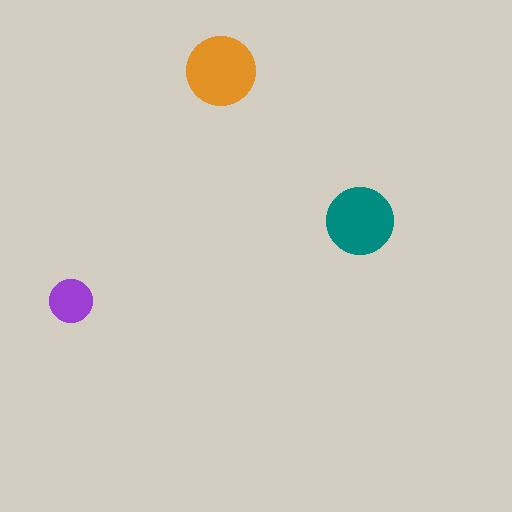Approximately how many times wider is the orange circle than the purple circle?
About 1.5 times wider.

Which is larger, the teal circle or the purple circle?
The teal one.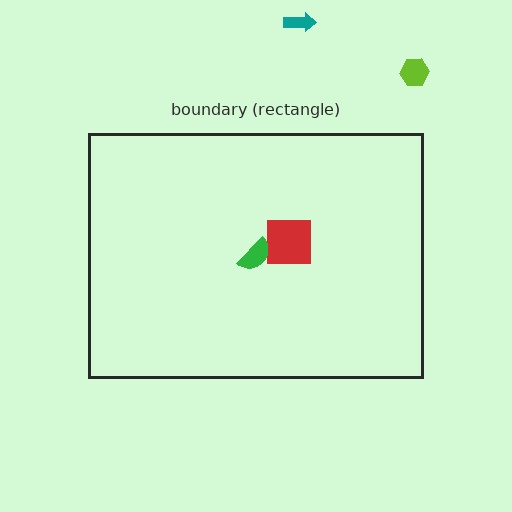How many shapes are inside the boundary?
2 inside, 2 outside.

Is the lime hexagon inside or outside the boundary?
Outside.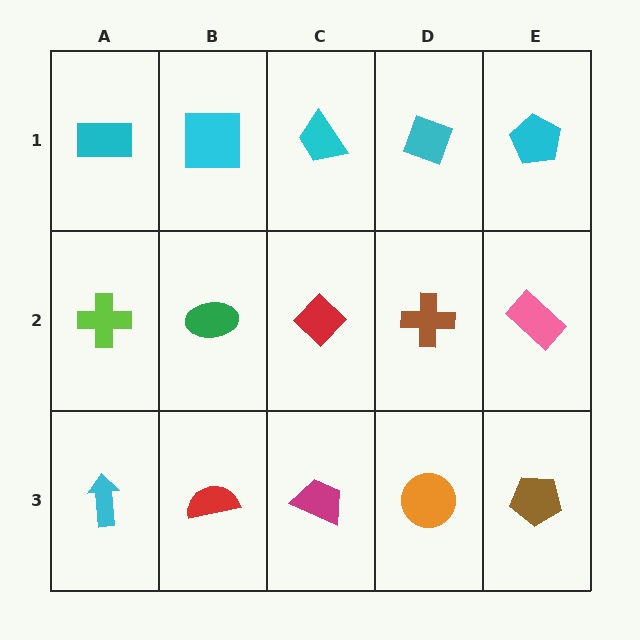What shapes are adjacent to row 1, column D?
A brown cross (row 2, column D), a cyan trapezoid (row 1, column C), a cyan pentagon (row 1, column E).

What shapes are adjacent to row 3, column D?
A brown cross (row 2, column D), a magenta trapezoid (row 3, column C), a brown pentagon (row 3, column E).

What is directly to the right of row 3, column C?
An orange circle.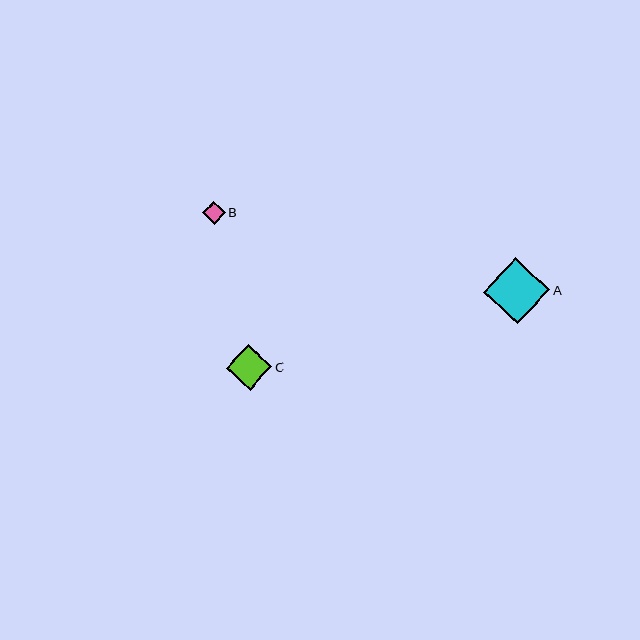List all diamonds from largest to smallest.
From largest to smallest: A, C, B.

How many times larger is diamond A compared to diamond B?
Diamond A is approximately 2.9 times the size of diamond B.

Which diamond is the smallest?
Diamond B is the smallest with a size of approximately 23 pixels.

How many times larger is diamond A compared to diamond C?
Diamond A is approximately 1.4 times the size of diamond C.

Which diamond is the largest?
Diamond A is the largest with a size of approximately 66 pixels.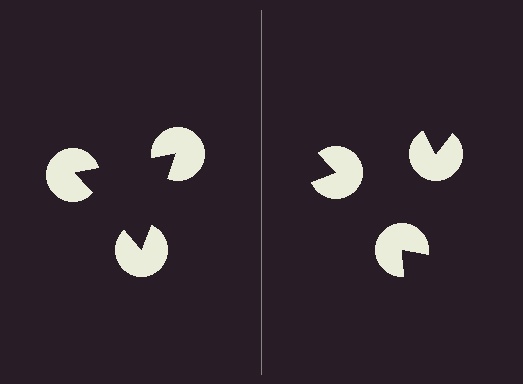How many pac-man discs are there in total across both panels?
6 — 3 on each side.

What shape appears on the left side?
An illusory triangle.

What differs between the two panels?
The pac-man discs are positioned identically on both sides; only the wedge orientations differ. On the left they align to a triangle; on the right they are misaligned.